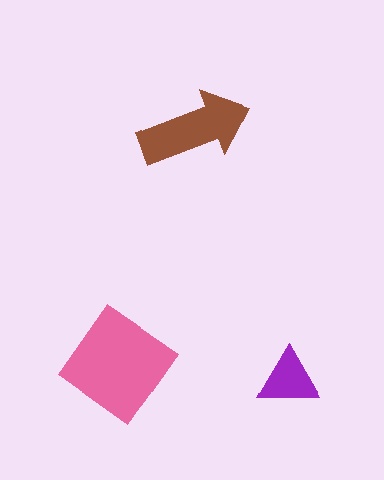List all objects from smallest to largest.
The purple triangle, the brown arrow, the pink diamond.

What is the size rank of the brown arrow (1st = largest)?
2nd.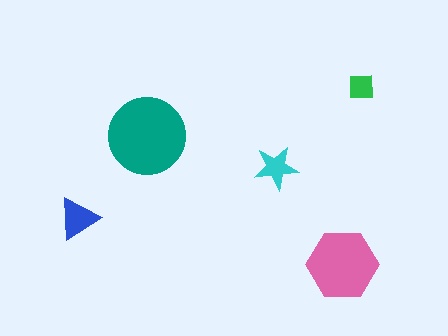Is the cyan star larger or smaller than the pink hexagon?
Smaller.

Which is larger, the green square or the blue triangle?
The blue triangle.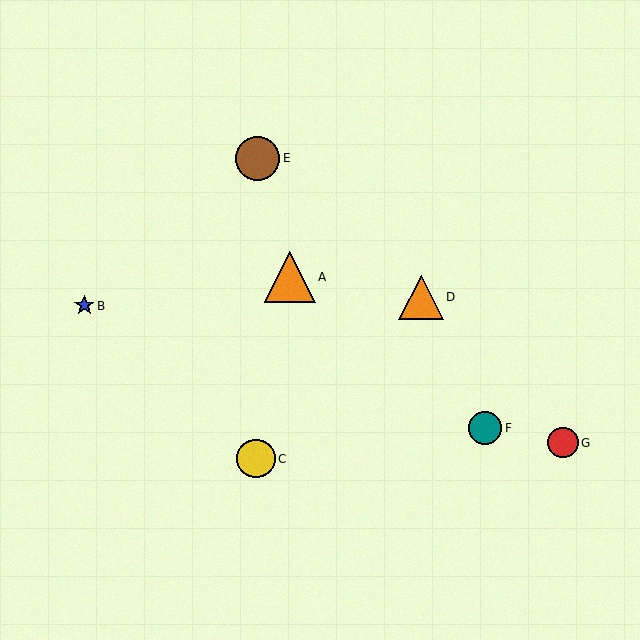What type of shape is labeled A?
Shape A is an orange triangle.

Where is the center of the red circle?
The center of the red circle is at (563, 443).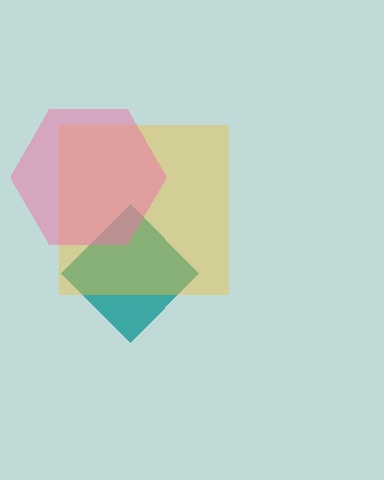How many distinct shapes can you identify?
There are 3 distinct shapes: a teal diamond, a yellow square, a pink hexagon.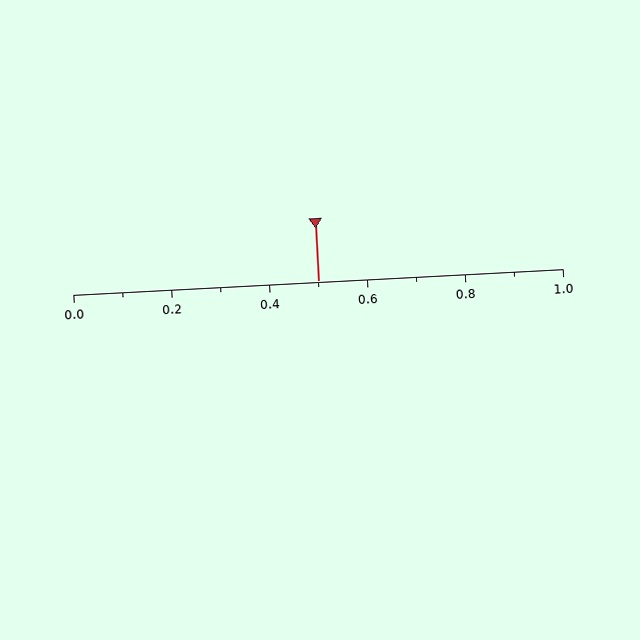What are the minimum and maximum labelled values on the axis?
The axis runs from 0.0 to 1.0.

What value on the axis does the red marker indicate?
The marker indicates approximately 0.5.